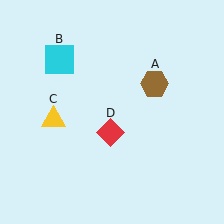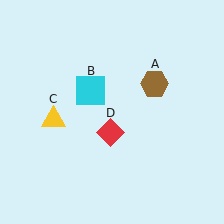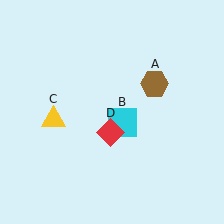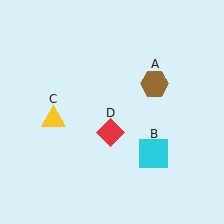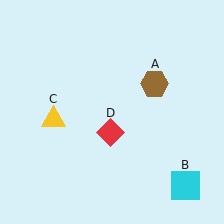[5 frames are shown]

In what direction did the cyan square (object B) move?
The cyan square (object B) moved down and to the right.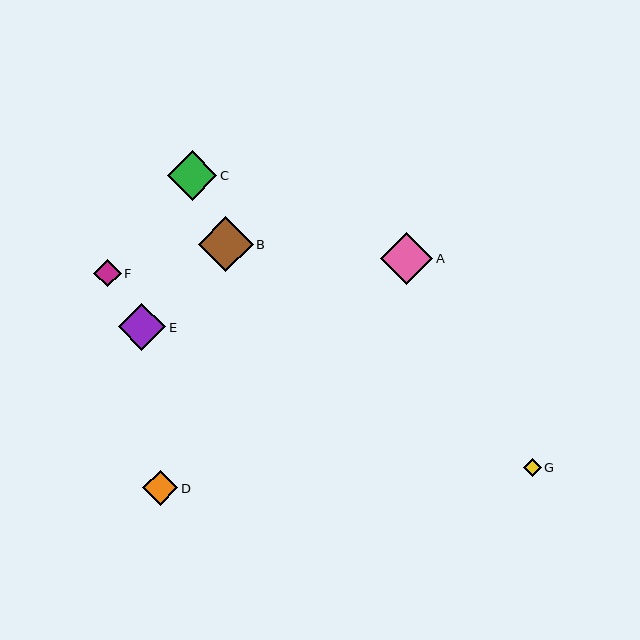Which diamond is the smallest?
Diamond G is the smallest with a size of approximately 18 pixels.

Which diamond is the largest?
Diamond B is the largest with a size of approximately 55 pixels.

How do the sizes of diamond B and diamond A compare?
Diamond B and diamond A are approximately the same size.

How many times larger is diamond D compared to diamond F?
Diamond D is approximately 1.3 times the size of diamond F.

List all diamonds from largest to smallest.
From largest to smallest: B, A, C, E, D, F, G.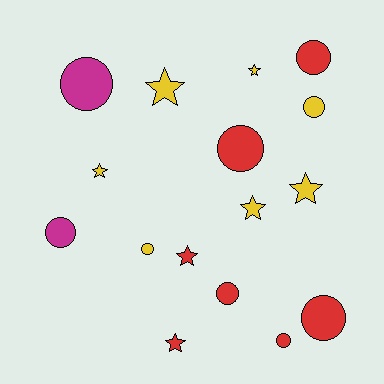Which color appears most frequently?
Yellow, with 7 objects.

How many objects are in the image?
There are 16 objects.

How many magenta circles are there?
There are 2 magenta circles.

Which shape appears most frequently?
Circle, with 9 objects.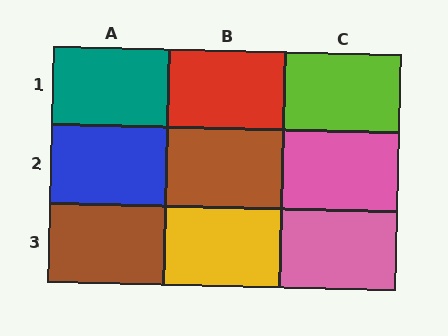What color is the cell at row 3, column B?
Yellow.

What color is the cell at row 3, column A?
Brown.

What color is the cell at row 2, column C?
Pink.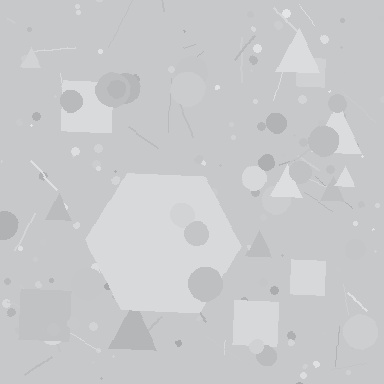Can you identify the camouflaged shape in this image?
The camouflaged shape is a hexagon.